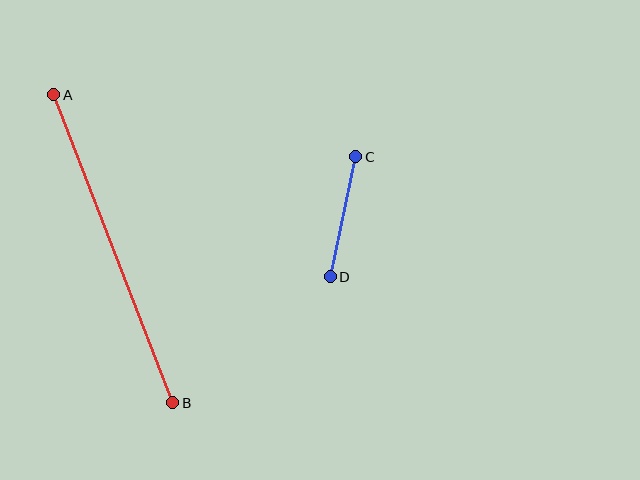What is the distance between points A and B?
The distance is approximately 330 pixels.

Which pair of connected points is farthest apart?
Points A and B are farthest apart.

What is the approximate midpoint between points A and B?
The midpoint is at approximately (113, 249) pixels.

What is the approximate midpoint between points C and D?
The midpoint is at approximately (343, 217) pixels.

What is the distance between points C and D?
The distance is approximately 123 pixels.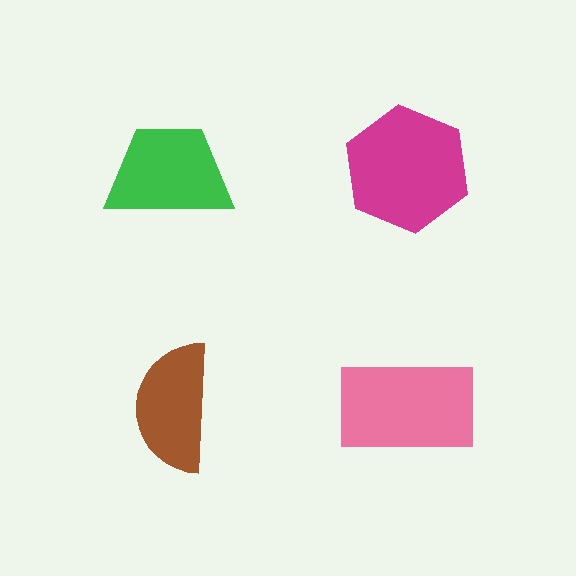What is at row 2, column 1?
A brown semicircle.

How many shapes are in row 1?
2 shapes.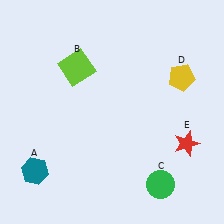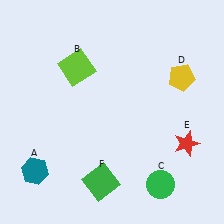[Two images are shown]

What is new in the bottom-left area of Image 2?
A green square (F) was added in the bottom-left area of Image 2.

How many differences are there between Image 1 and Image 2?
There is 1 difference between the two images.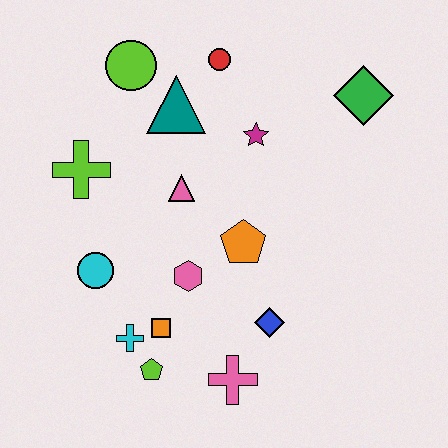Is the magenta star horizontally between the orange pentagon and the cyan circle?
No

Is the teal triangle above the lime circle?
No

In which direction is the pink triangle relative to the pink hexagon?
The pink triangle is above the pink hexagon.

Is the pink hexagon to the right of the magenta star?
No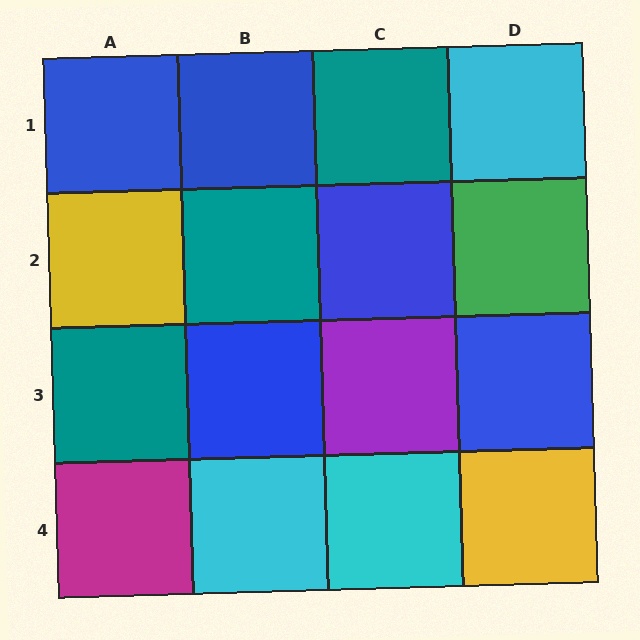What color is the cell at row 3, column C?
Purple.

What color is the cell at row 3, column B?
Blue.